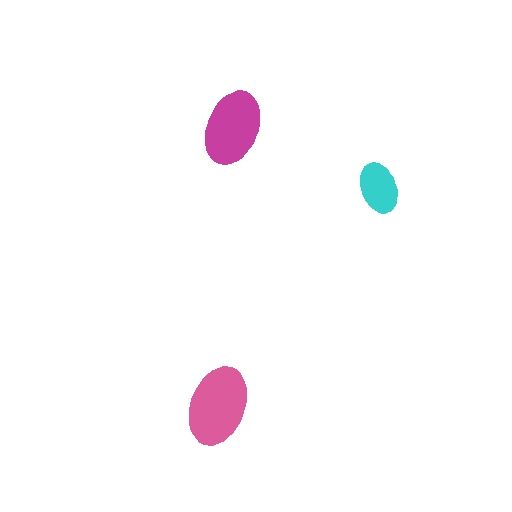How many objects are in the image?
There are 3 objects in the image.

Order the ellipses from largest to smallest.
the pink one, the magenta one, the cyan one.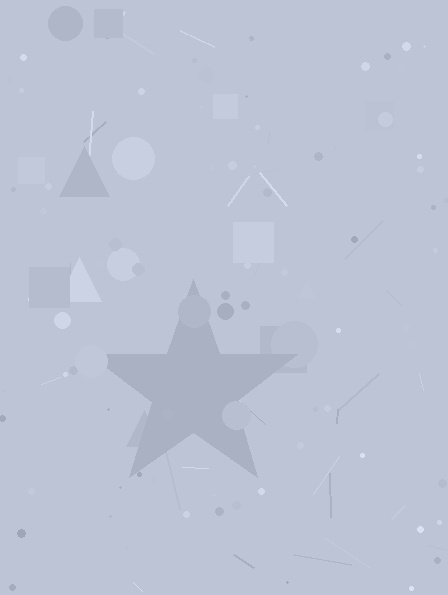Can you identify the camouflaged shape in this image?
The camouflaged shape is a star.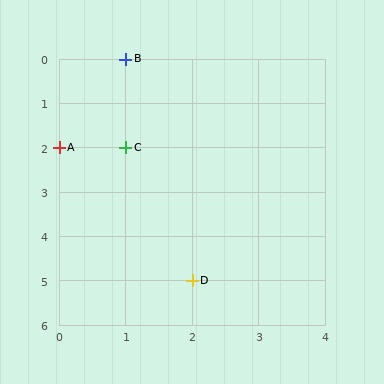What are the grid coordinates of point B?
Point B is at grid coordinates (1, 0).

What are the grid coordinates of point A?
Point A is at grid coordinates (0, 2).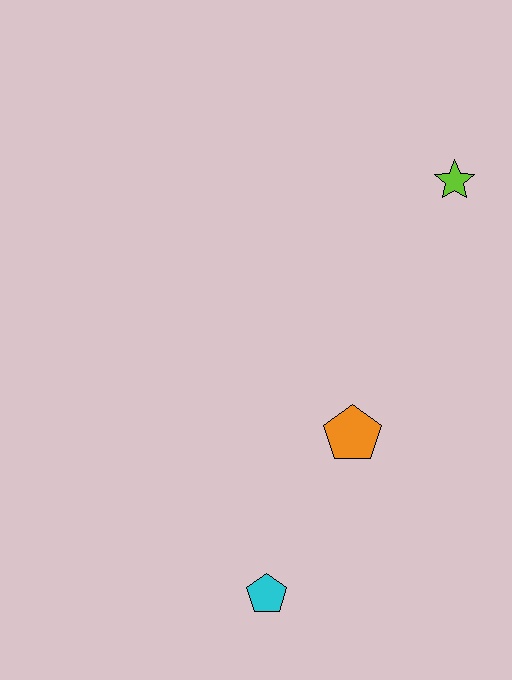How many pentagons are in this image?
There are 2 pentagons.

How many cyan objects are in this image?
There is 1 cyan object.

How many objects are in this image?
There are 3 objects.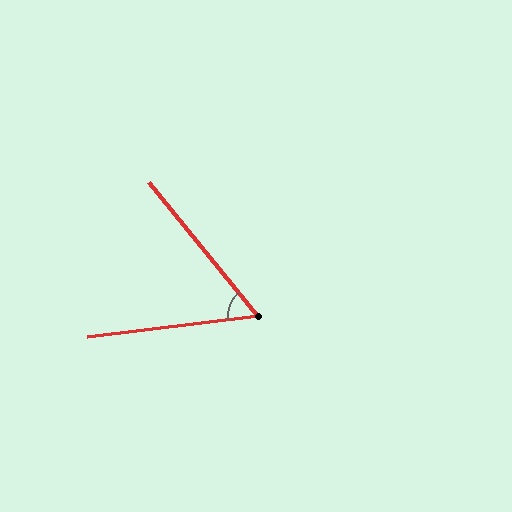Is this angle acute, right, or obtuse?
It is acute.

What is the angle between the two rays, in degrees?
Approximately 58 degrees.